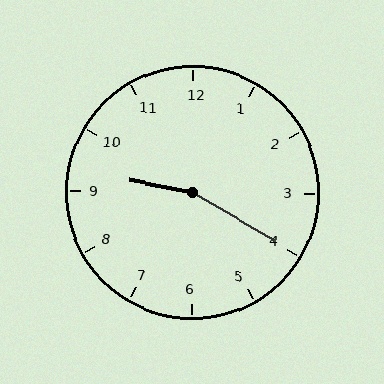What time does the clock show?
9:20.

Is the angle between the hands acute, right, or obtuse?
It is obtuse.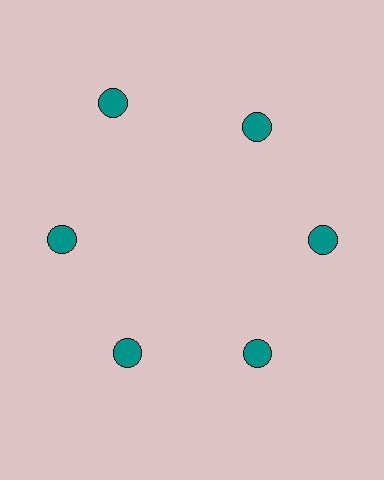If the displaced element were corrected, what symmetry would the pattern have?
It would have 6-fold rotational symmetry — the pattern would map onto itself every 60 degrees.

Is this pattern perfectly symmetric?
No. The 6 teal circles are arranged in a ring, but one element near the 11 o'clock position is pushed outward from the center, breaking the 6-fold rotational symmetry.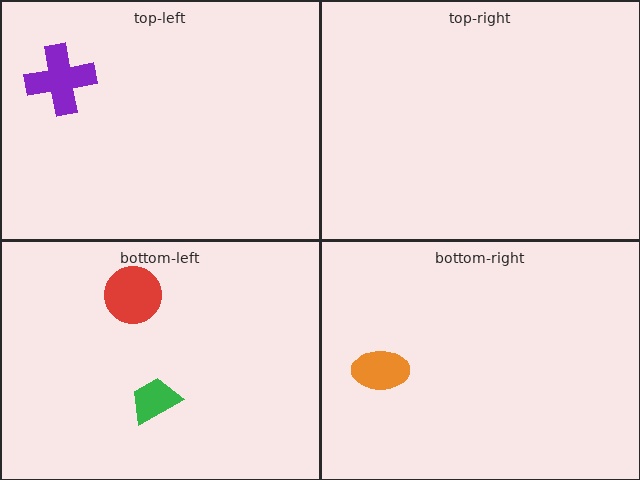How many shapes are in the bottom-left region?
2.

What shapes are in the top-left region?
The purple cross.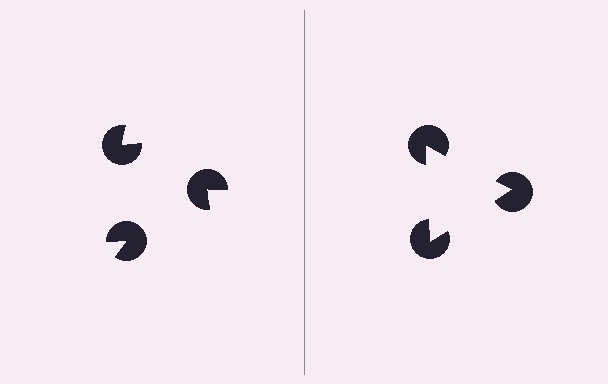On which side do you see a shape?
An illusory triangle appears on the right side. On the left side the wedge cuts are rotated, so no coherent shape forms.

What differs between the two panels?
The pac-man discs are positioned identically on both sides; only the wedge orientations differ. On the right they align to a triangle; on the left they are misaligned.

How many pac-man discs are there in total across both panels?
6 — 3 on each side.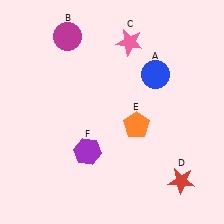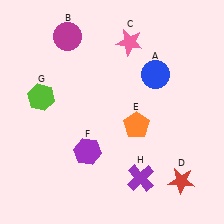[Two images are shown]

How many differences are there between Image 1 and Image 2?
There are 2 differences between the two images.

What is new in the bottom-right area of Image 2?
A purple cross (H) was added in the bottom-right area of Image 2.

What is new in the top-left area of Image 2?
A lime hexagon (G) was added in the top-left area of Image 2.